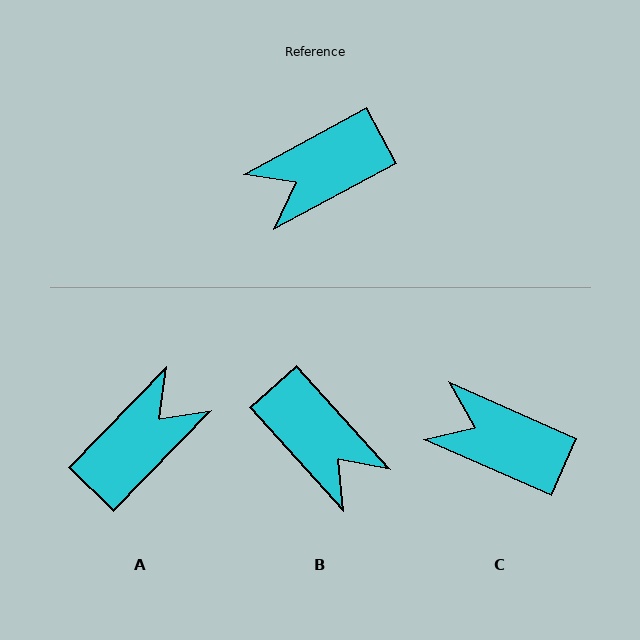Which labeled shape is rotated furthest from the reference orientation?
A, about 162 degrees away.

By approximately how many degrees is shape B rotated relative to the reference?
Approximately 104 degrees counter-clockwise.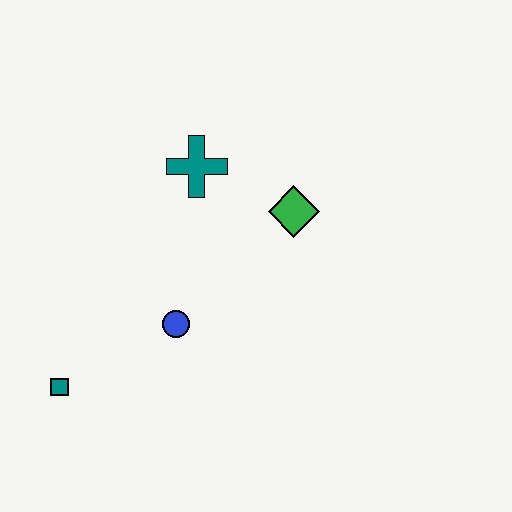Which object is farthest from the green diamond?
The teal square is farthest from the green diamond.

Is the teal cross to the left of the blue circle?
No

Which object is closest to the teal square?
The blue circle is closest to the teal square.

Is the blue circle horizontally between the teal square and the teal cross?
Yes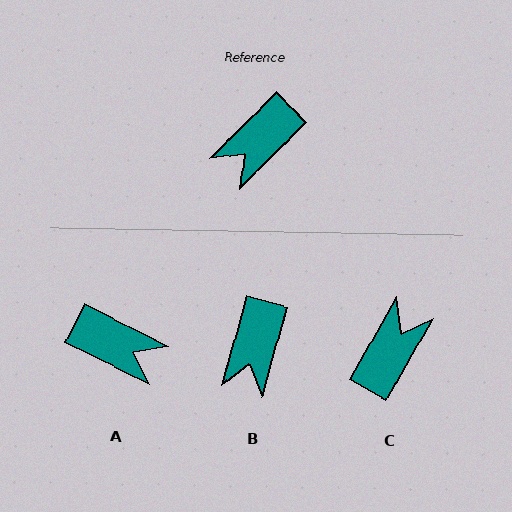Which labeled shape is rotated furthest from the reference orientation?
C, about 165 degrees away.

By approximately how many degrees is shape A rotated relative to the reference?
Approximately 108 degrees counter-clockwise.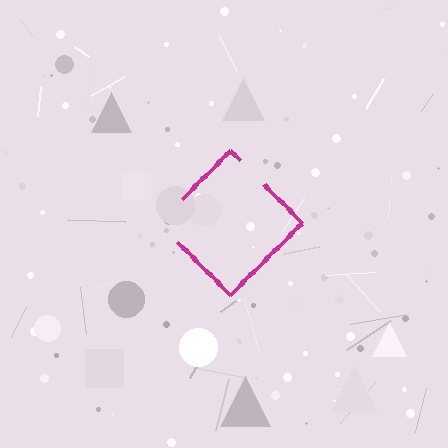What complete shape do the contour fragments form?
The contour fragments form a diamond.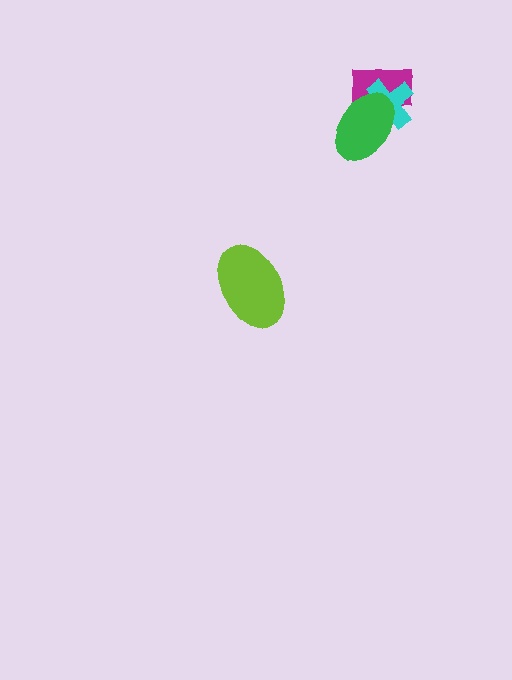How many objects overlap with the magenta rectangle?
2 objects overlap with the magenta rectangle.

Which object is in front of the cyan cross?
The green ellipse is in front of the cyan cross.